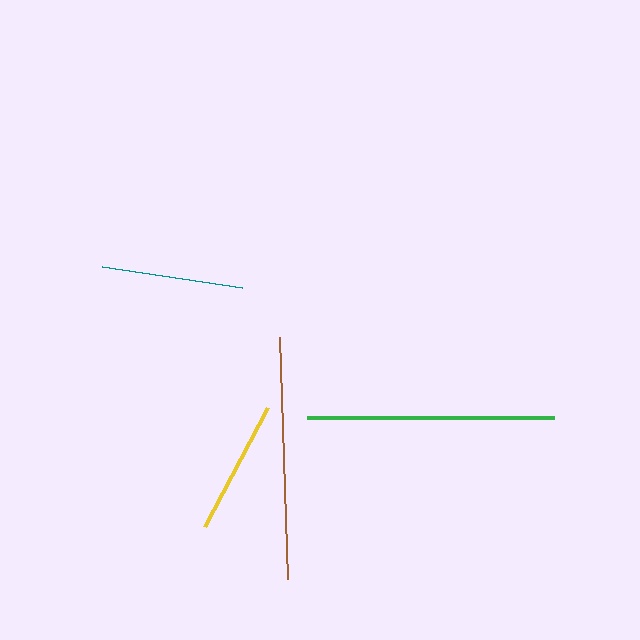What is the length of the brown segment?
The brown segment is approximately 242 pixels long.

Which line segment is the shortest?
The yellow line is the shortest at approximately 135 pixels.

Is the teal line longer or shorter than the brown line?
The brown line is longer than the teal line.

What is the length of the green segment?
The green segment is approximately 248 pixels long.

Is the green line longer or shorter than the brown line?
The green line is longer than the brown line.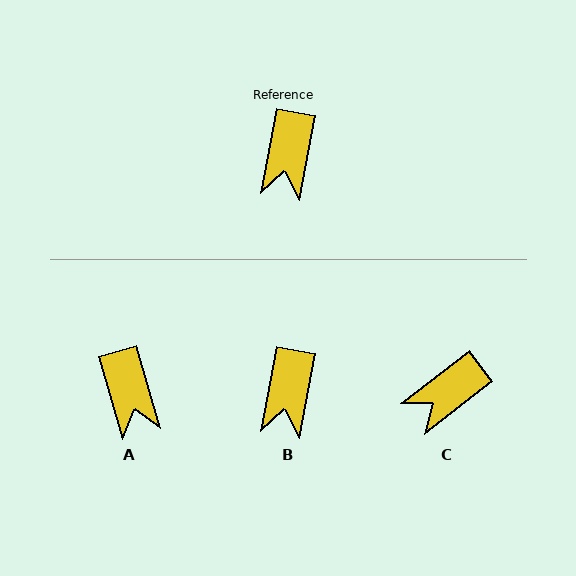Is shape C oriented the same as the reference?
No, it is off by about 42 degrees.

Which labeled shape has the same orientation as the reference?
B.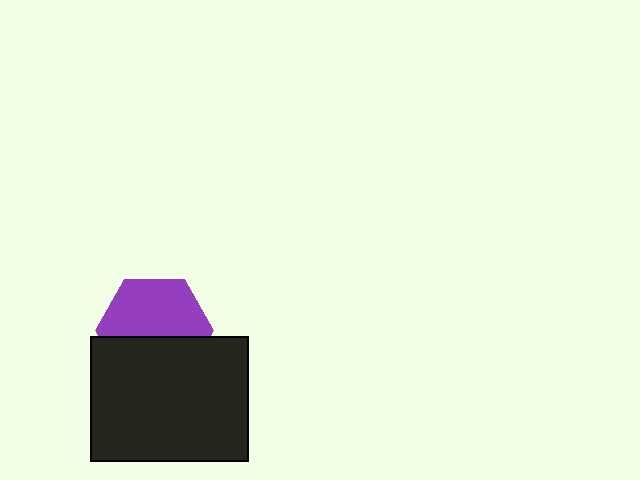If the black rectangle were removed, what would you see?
You would see the complete purple hexagon.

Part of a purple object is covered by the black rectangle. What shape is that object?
It is a hexagon.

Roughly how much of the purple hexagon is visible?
About half of it is visible (roughly 55%).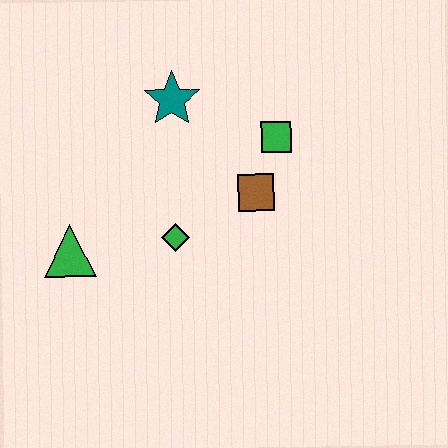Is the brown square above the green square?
No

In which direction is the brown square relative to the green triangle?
The brown square is to the right of the green triangle.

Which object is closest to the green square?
The brown square is closest to the green square.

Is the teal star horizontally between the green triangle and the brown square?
Yes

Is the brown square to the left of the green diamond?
No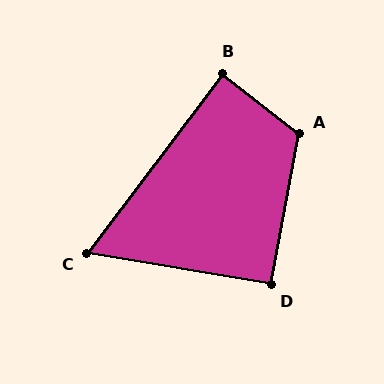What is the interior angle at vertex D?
Approximately 91 degrees (approximately right).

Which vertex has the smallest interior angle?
C, at approximately 63 degrees.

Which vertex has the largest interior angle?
A, at approximately 117 degrees.